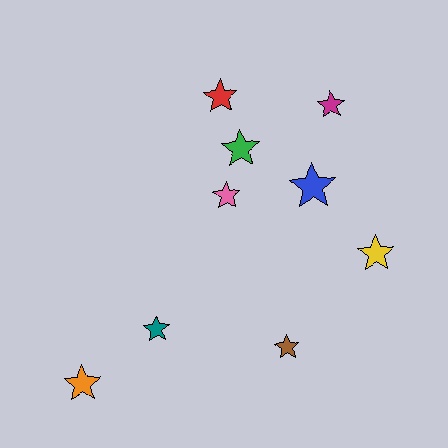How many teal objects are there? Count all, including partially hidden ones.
There is 1 teal object.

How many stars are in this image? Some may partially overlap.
There are 9 stars.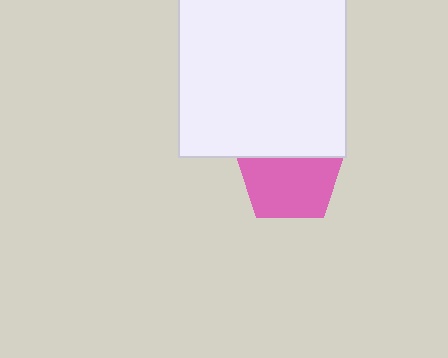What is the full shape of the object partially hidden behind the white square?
The partially hidden object is a pink pentagon.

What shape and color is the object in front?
The object in front is a white square.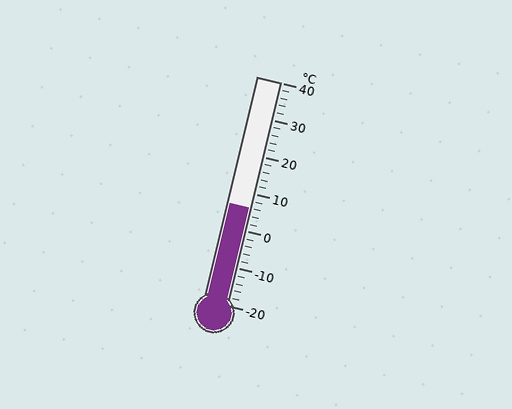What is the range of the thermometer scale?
The thermometer scale ranges from -20°C to 40°C.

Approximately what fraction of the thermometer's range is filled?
The thermometer is filled to approximately 45% of its range.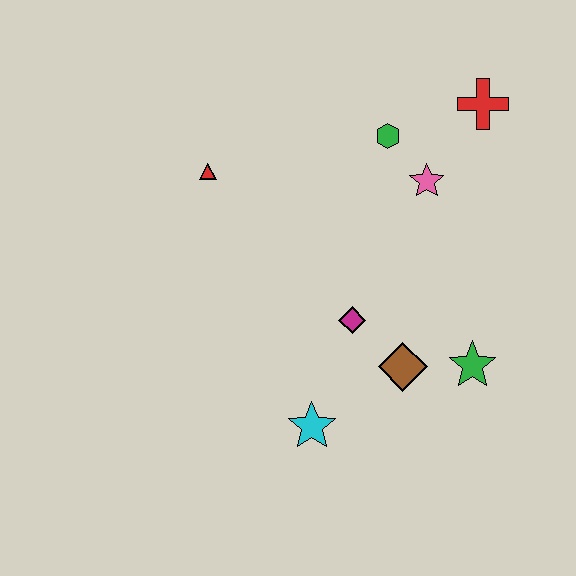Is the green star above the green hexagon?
No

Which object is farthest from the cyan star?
The red cross is farthest from the cyan star.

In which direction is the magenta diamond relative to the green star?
The magenta diamond is to the left of the green star.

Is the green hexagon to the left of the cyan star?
No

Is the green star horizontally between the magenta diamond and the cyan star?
No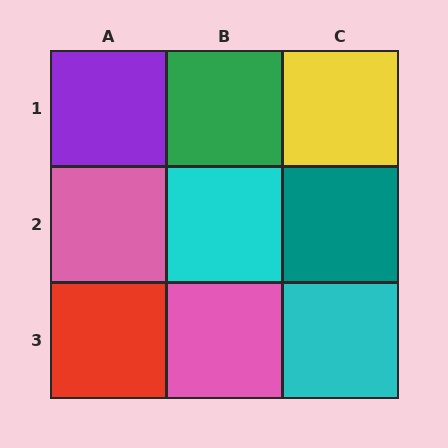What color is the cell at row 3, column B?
Pink.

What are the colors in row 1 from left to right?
Purple, green, yellow.